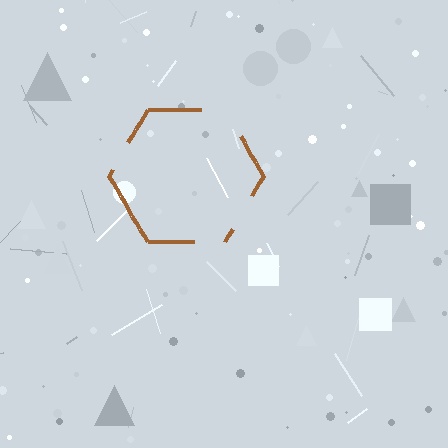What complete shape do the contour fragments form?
The contour fragments form a hexagon.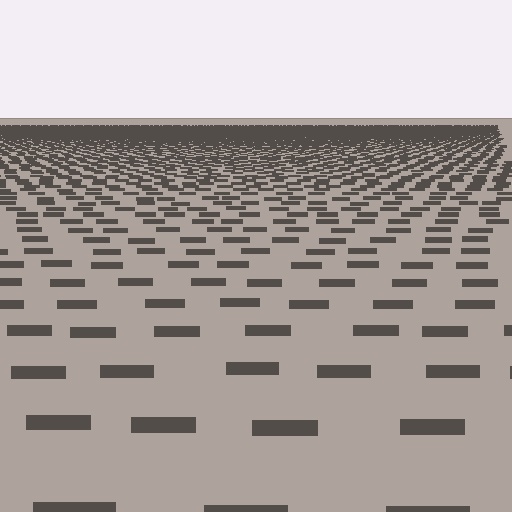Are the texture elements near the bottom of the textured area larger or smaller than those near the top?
Larger. Near the bottom, elements are closer to the viewer and appear at a bigger on-screen size.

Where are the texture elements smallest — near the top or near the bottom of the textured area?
Near the top.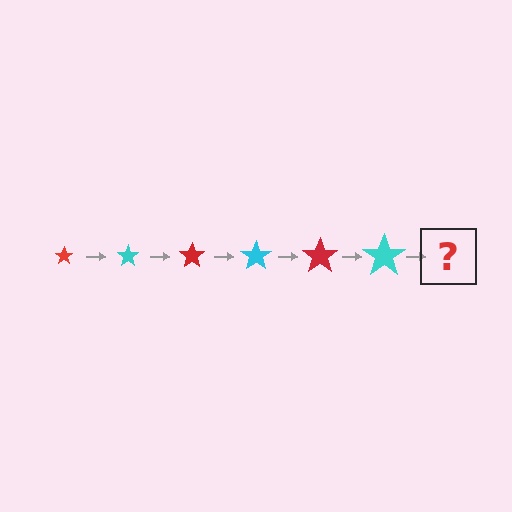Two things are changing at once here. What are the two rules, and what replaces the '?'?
The two rules are that the star grows larger each step and the color cycles through red and cyan. The '?' should be a red star, larger than the previous one.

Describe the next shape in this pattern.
It should be a red star, larger than the previous one.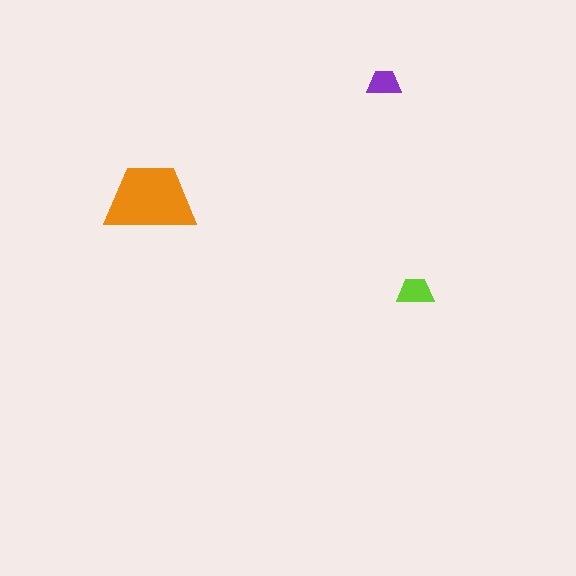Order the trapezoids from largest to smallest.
the orange one, the lime one, the purple one.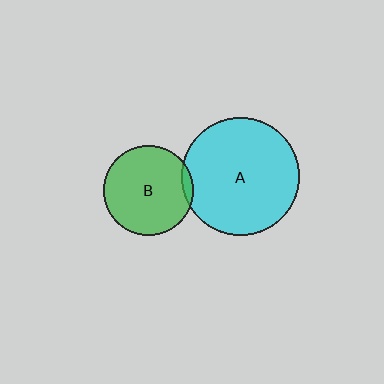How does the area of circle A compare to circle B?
Approximately 1.7 times.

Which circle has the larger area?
Circle A (cyan).